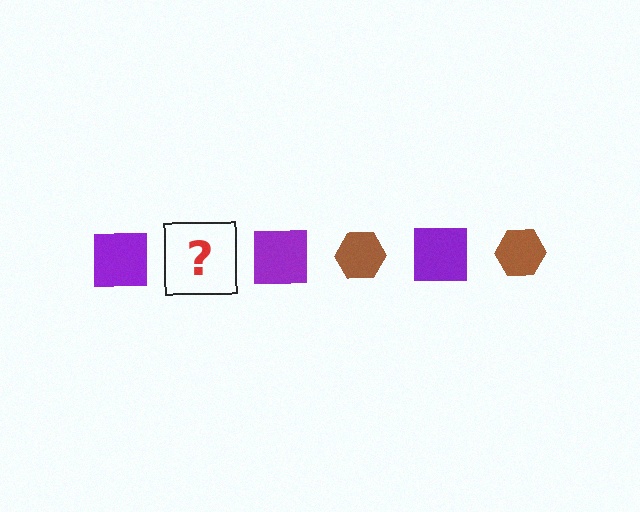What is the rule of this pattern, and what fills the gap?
The rule is that the pattern alternates between purple square and brown hexagon. The gap should be filled with a brown hexagon.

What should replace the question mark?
The question mark should be replaced with a brown hexagon.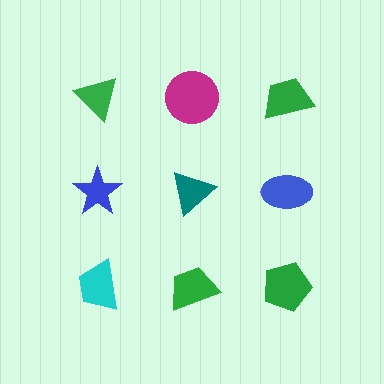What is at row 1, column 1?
A green triangle.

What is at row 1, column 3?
A green trapezoid.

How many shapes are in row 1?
3 shapes.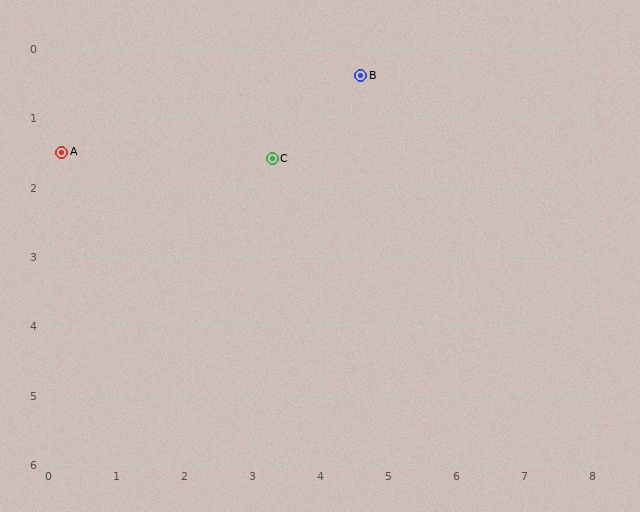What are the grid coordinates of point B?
Point B is at approximately (4.6, 0.4).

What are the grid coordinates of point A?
Point A is at approximately (0.2, 1.5).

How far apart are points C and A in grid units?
Points C and A are about 3.1 grid units apart.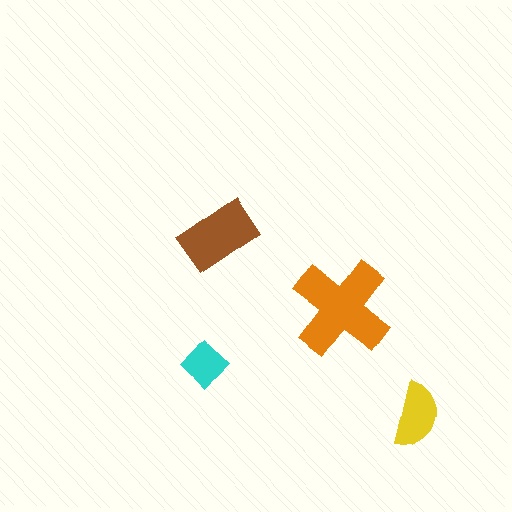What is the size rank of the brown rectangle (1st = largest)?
2nd.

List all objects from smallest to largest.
The cyan diamond, the yellow semicircle, the brown rectangle, the orange cross.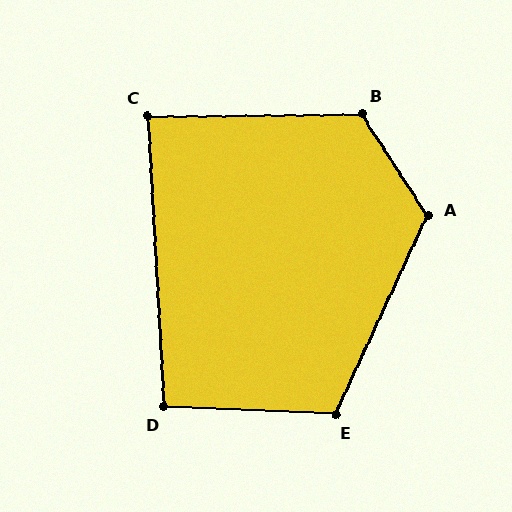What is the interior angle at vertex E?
Approximately 113 degrees (obtuse).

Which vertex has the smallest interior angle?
C, at approximately 87 degrees.